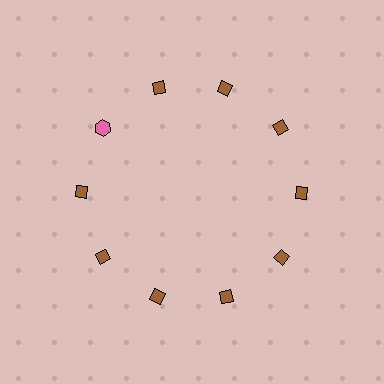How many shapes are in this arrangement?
There are 10 shapes arranged in a ring pattern.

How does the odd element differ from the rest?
It differs in both color (pink instead of brown) and shape (hexagon instead of diamond).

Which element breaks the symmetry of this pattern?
The pink hexagon at roughly the 10 o'clock position breaks the symmetry. All other shapes are brown diamonds.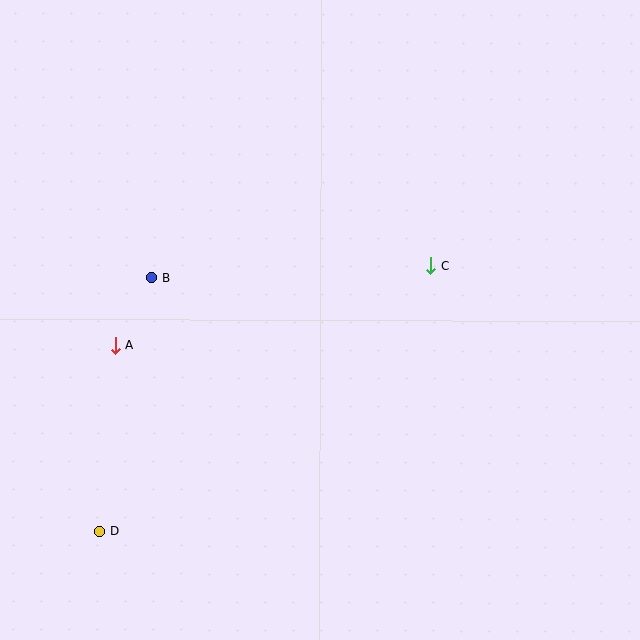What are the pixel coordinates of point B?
Point B is at (152, 278).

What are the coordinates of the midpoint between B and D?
The midpoint between B and D is at (126, 405).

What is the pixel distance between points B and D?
The distance between B and D is 258 pixels.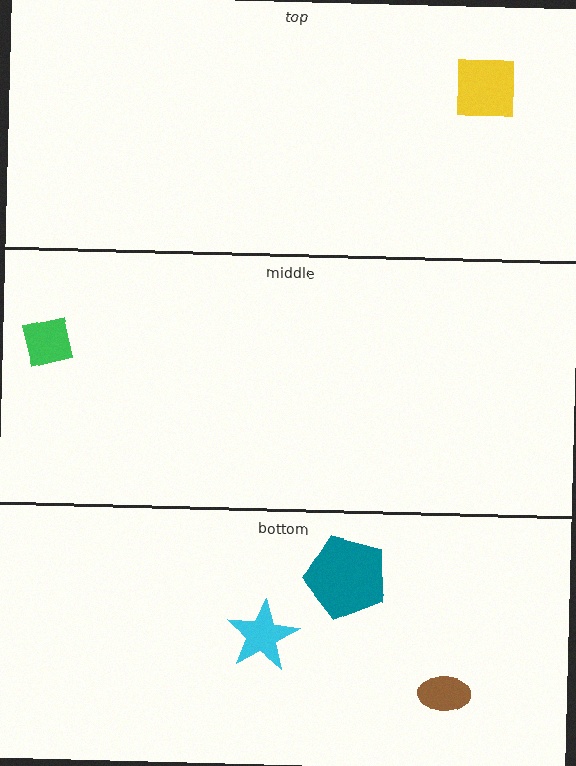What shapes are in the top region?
The yellow square.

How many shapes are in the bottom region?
3.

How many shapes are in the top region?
1.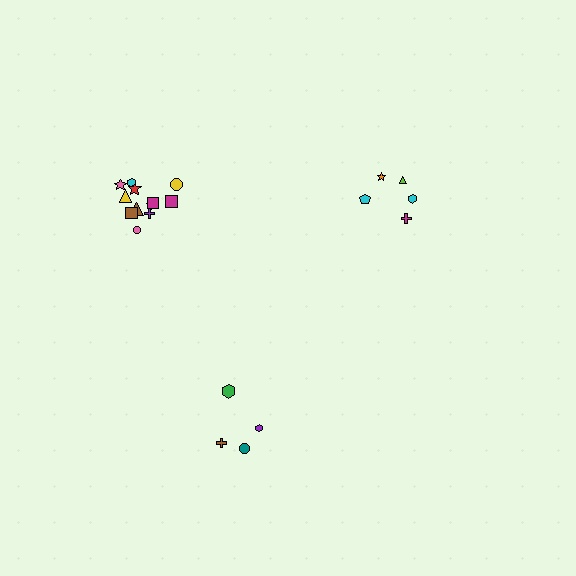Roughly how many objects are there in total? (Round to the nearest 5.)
Roughly 20 objects in total.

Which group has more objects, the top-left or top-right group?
The top-left group.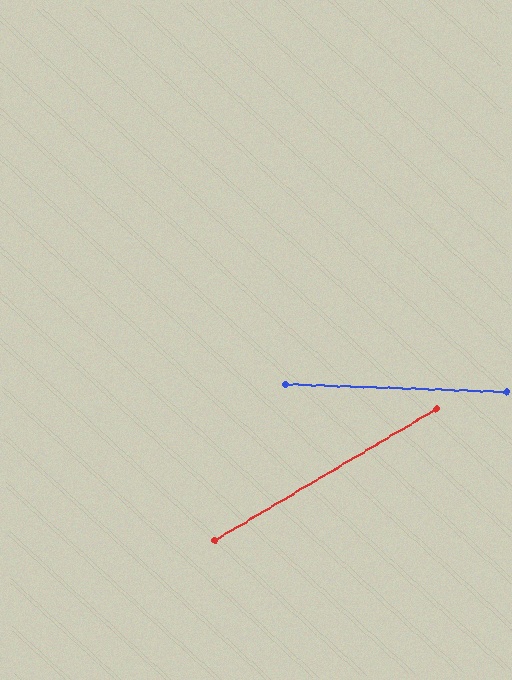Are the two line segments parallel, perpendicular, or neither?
Neither parallel nor perpendicular — they differ by about 33°.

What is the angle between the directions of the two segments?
Approximately 33 degrees.